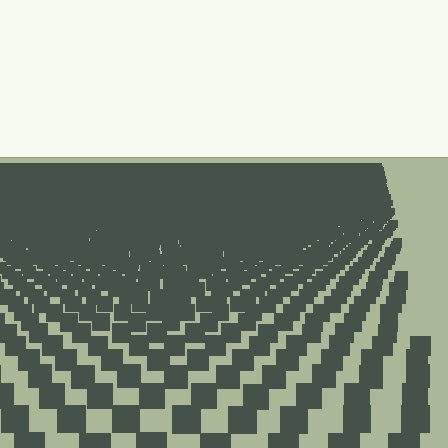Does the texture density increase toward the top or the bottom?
Density increases toward the top.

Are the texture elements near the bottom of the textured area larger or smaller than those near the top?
Larger. Near the bottom, elements are closer to the viewer and appear at a bigger on-screen size.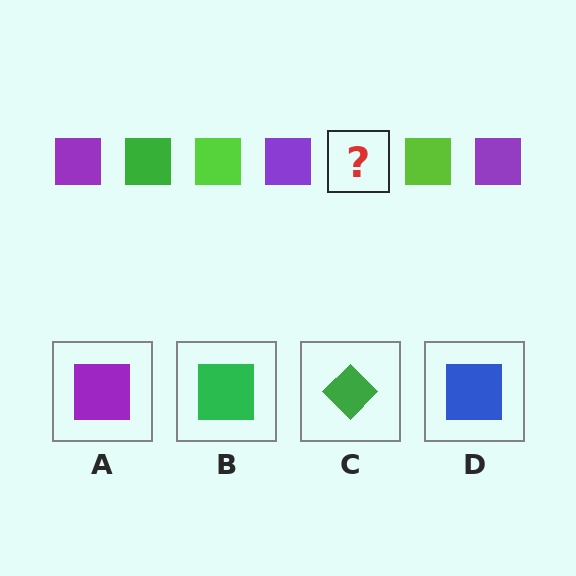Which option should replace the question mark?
Option B.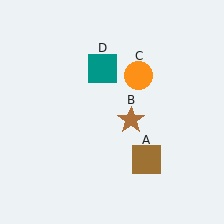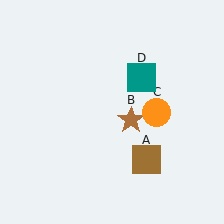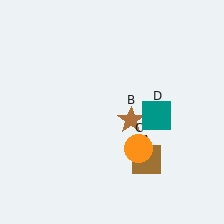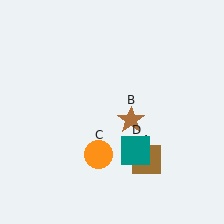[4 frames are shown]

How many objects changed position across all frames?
2 objects changed position: orange circle (object C), teal square (object D).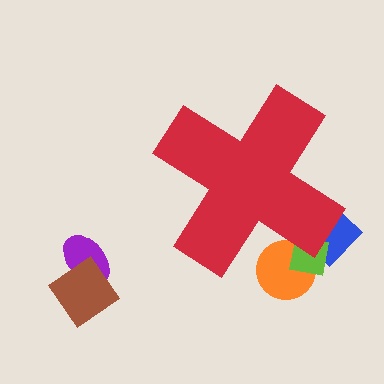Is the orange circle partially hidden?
Yes, the orange circle is partially hidden behind the red cross.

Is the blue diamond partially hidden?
Yes, the blue diamond is partially hidden behind the red cross.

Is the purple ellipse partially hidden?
No, the purple ellipse is fully visible.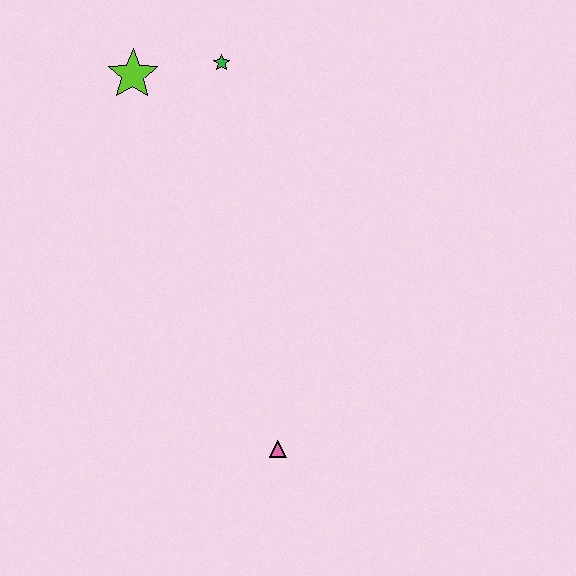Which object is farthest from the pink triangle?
The lime star is farthest from the pink triangle.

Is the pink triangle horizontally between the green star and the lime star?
No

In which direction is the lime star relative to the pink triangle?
The lime star is above the pink triangle.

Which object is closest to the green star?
The lime star is closest to the green star.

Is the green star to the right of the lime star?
Yes